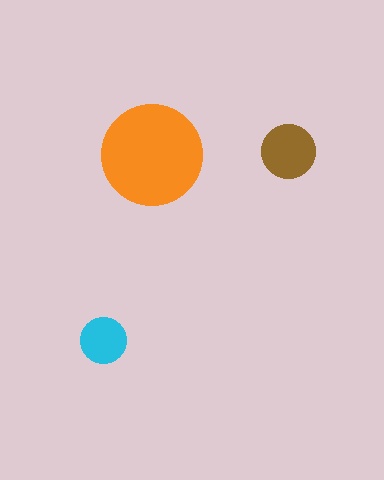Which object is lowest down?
The cyan circle is bottommost.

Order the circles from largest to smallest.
the orange one, the brown one, the cyan one.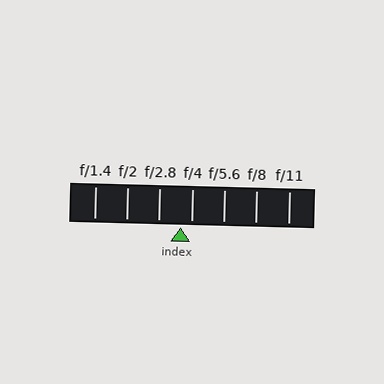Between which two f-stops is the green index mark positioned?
The index mark is between f/2.8 and f/4.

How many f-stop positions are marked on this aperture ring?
There are 7 f-stop positions marked.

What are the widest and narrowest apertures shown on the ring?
The widest aperture shown is f/1.4 and the narrowest is f/11.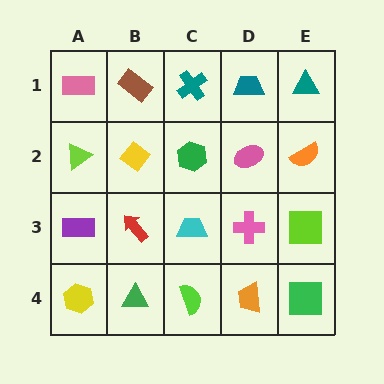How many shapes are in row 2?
5 shapes.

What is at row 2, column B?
A yellow diamond.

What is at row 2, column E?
An orange semicircle.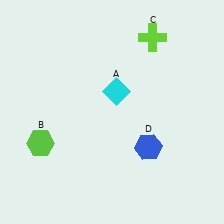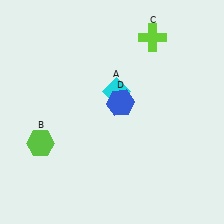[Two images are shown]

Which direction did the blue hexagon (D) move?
The blue hexagon (D) moved up.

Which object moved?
The blue hexagon (D) moved up.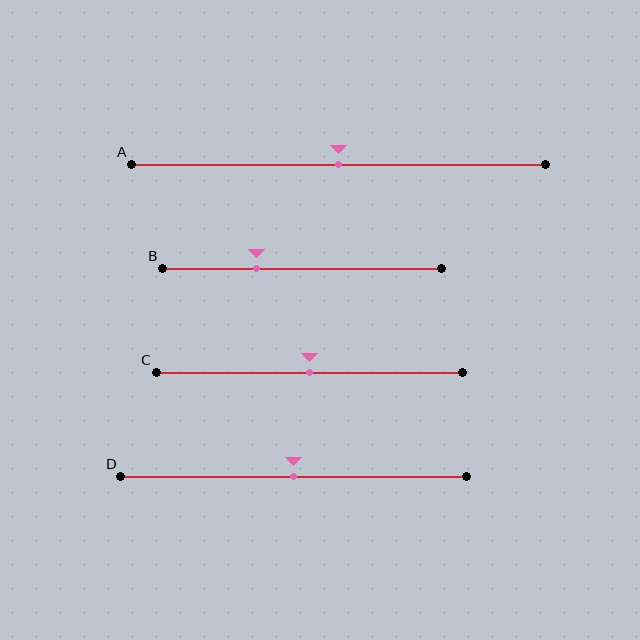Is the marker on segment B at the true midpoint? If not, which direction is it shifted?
No, the marker on segment B is shifted to the left by about 16% of the segment length.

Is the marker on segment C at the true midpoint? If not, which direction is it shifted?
Yes, the marker on segment C is at the true midpoint.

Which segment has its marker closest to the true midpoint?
Segment A has its marker closest to the true midpoint.